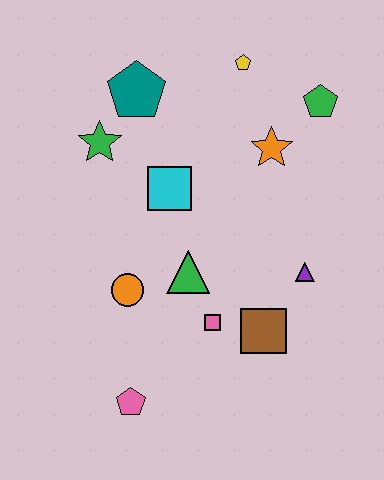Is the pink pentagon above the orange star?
No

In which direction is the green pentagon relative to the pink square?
The green pentagon is above the pink square.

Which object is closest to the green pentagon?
The orange star is closest to the green pentagon.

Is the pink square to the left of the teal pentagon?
No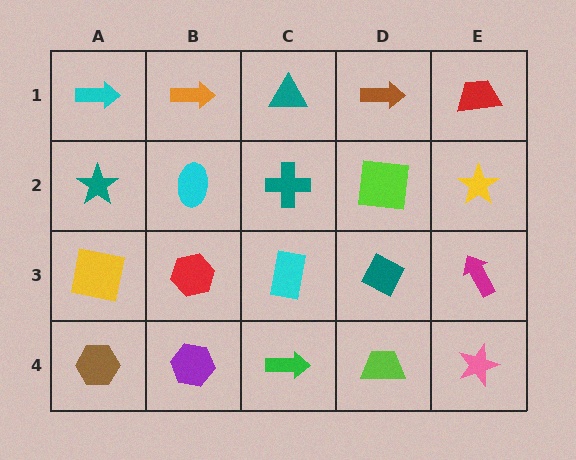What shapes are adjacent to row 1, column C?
A teal cross (row 2, column C), an orange arrow (row 1, column B), a brown arrow (row 1, column D).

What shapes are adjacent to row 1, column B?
A cyan ellipse (row 2, column B), a cyan arrow (row 1, column A), a teal triangle (row 1, column C).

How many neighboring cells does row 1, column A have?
2.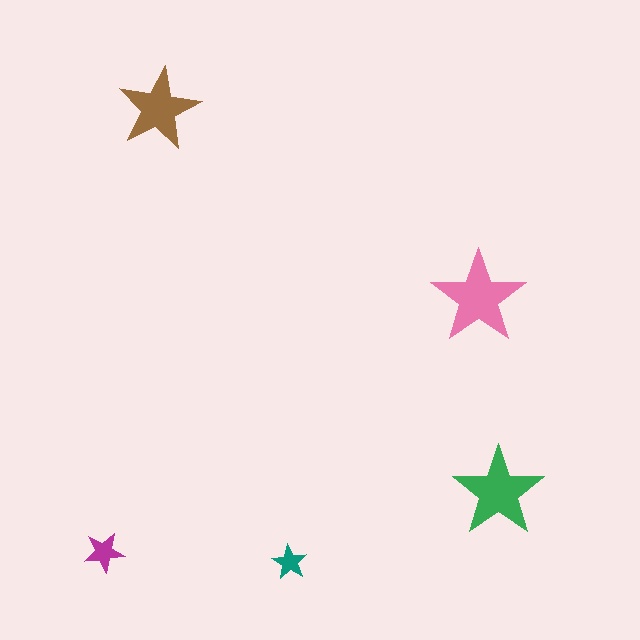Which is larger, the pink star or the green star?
The pink one.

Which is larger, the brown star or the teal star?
The brown one.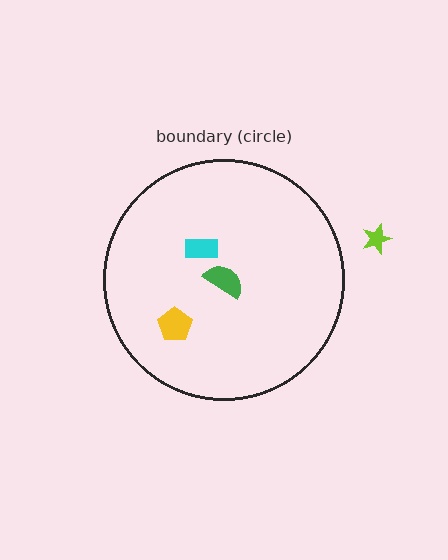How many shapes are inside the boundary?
3 inside, 1 outside.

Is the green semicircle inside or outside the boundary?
Inside.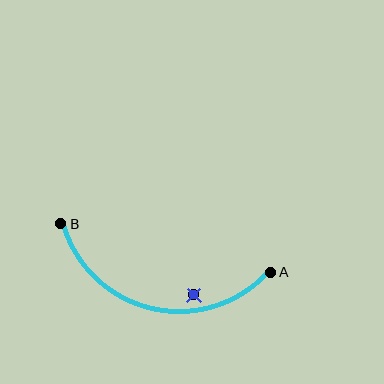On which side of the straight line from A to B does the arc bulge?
The arc bulges below the straight line connecting A and B.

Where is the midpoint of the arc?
The arc midpoint is the point on the curve farthest from the straight line joining A and B. It sits below that line.